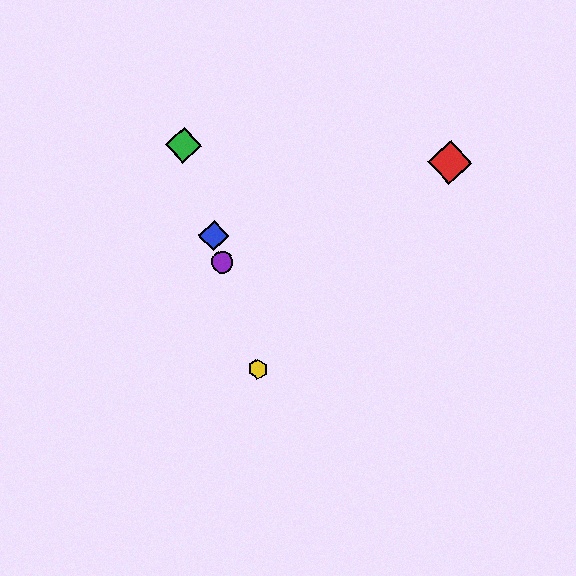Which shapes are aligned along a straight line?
The blue diamond, the green diamond, the yellow hexagon, the purple circle are aligned along a straight line.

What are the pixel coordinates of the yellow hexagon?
The yellow hexagon is at (258, 369).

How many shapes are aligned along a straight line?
4 shapes (the blue diamond, the green diamond, the yellow hexagon, the purple circle) are aligned along a straight line.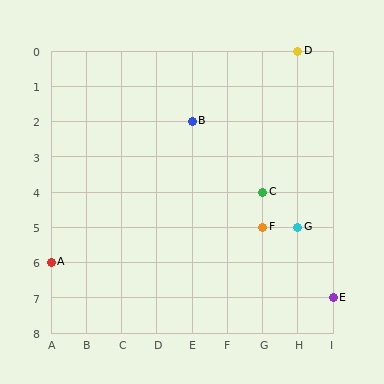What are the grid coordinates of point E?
Point E is at grid coordinates (I, 7).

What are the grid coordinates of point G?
Point G is at grid coordinates (H, 5).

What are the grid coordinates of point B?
Point B is at grid coordinates (E, 2).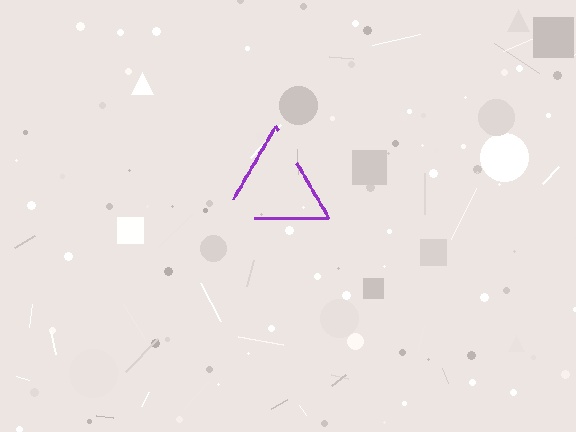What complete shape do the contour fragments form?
The contour fragments form a triangle.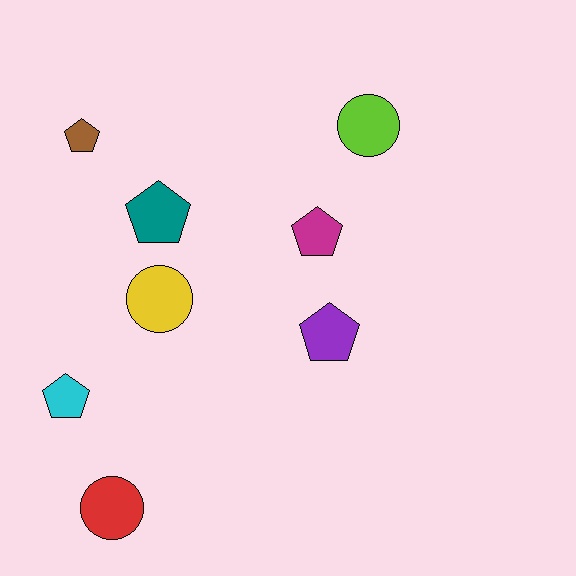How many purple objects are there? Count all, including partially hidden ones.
There is 1 purple object.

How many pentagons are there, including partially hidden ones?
There are 5 pentagons.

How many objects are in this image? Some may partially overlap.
There are 8 objects.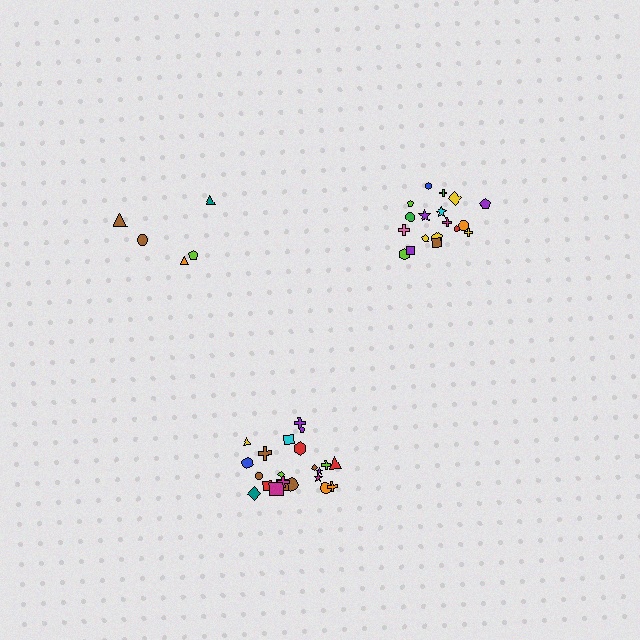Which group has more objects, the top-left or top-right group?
The top-right group.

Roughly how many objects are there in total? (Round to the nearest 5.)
Roughly 45 objects in total.